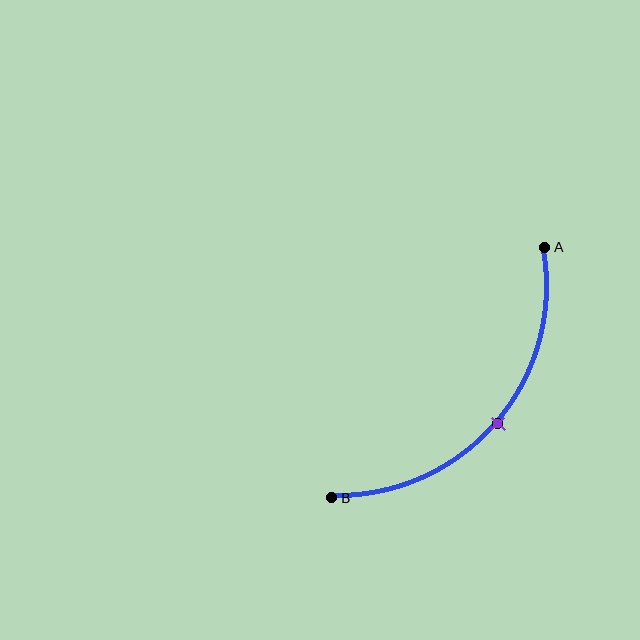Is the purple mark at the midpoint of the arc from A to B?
Yes. The purple mark lies on the arc at equal arc-length from both A and B — it is the arc midpoint.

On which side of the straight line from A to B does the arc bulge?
The arc bulges below and to the right of the straight line connecting A and B.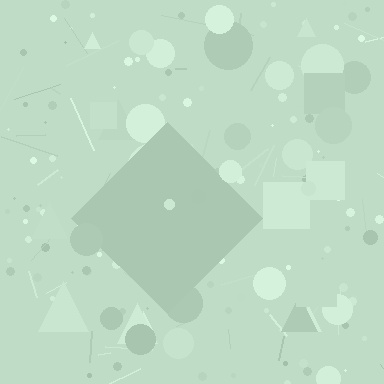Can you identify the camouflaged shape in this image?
The camouflaged shape is a diamond.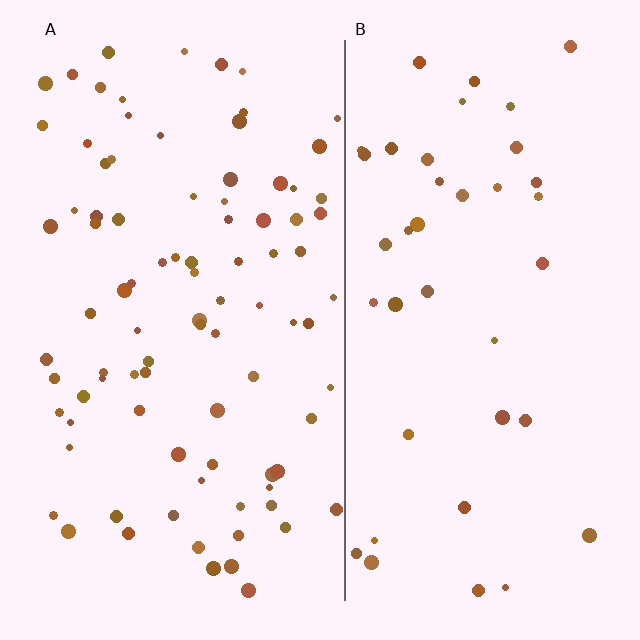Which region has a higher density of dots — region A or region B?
A (the left).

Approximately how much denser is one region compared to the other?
Approximately 2.2× — region A over region B.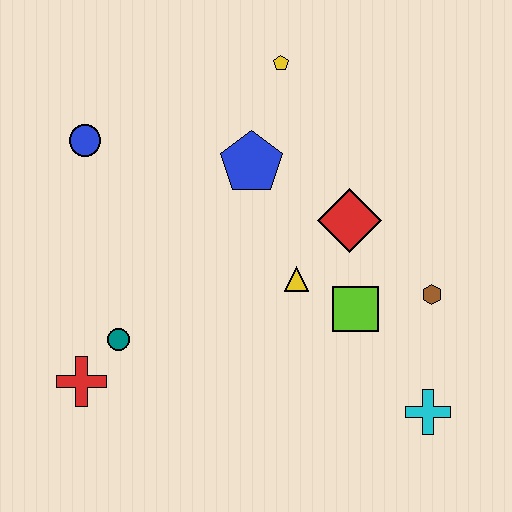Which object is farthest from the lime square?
The blue circle is farthest from the lime square.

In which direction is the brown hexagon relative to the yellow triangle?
The brown hexagon is to the right of the yellow triangle.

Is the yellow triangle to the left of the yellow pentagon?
No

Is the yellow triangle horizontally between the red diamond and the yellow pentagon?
Yes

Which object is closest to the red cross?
The teal circle is closest to the red cross.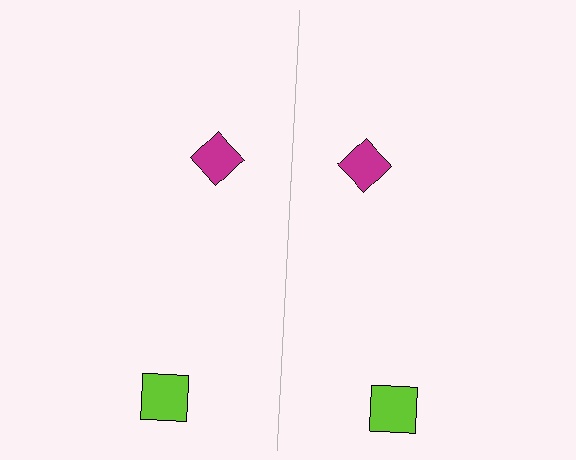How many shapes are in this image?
There are 4 shapes in this image.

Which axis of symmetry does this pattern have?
The pattern has a vertical axis of symmetry running through the center of the image.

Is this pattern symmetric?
Yes, this pattern has bilateral (reflection) symmetry.